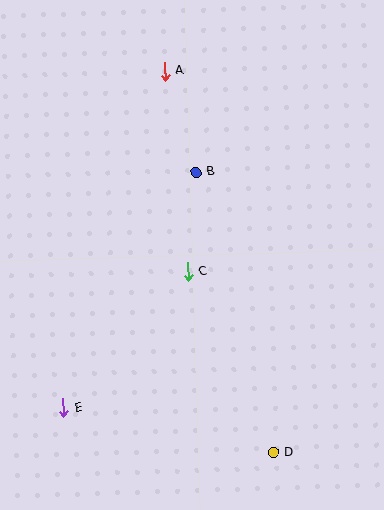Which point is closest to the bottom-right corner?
Point D is closest to the bottom-right corner.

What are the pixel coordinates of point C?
Point C is at (188, 271).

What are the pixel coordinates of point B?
Point B is at (196, 172).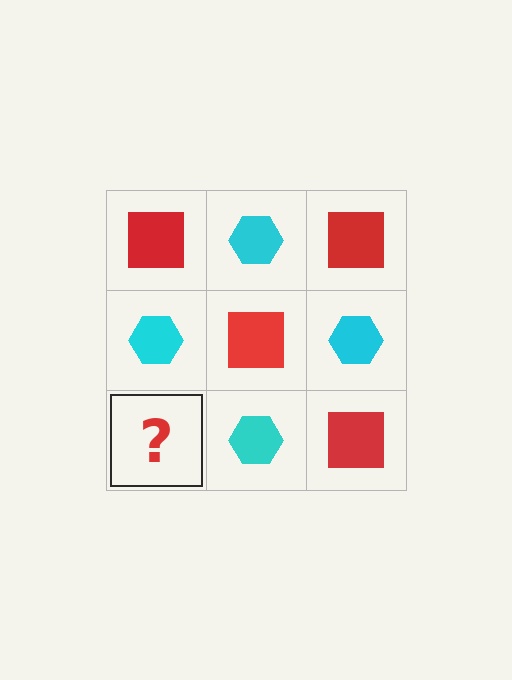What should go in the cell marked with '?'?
The missing cell should contain a red square.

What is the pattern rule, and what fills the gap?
The rule is that it alternates red square and cyan hexagon in a checkerboard pattern. The gap should be filled with a red square.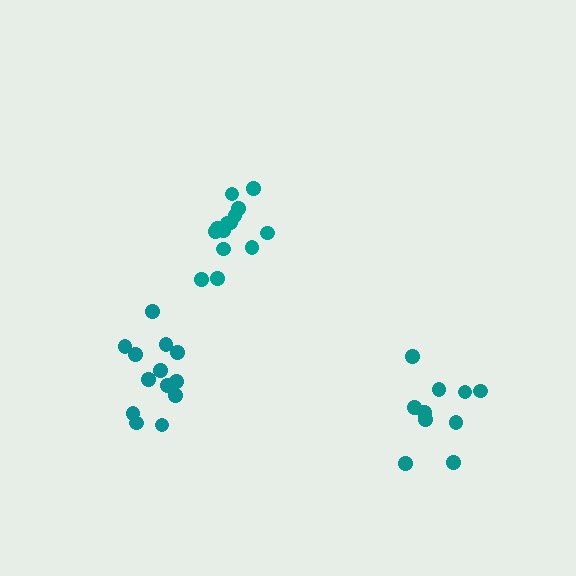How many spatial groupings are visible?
There are 3 spatial groupings.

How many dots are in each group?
Group 1: 10 dots, Group 2: 14 dots, Group 3: 13 dots (37 total).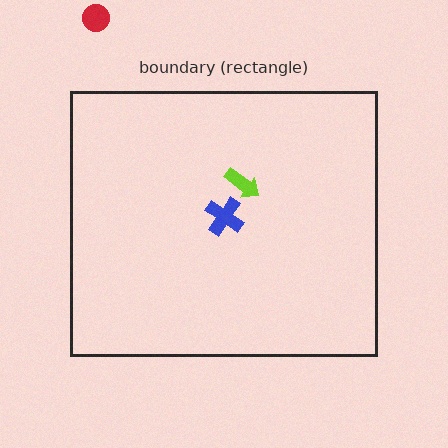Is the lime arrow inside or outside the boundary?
Inside.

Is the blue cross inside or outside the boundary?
Inside.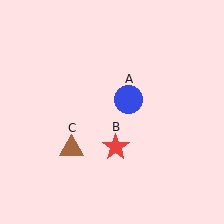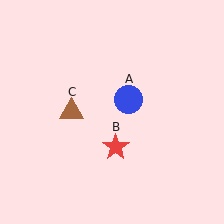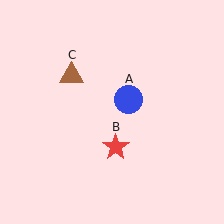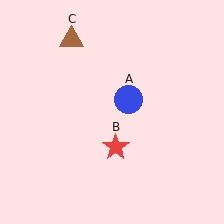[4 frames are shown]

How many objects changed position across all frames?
1 object changed position: brown triangle (object C).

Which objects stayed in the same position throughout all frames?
Blue circle (object A) and red star (object B) remained stationary.